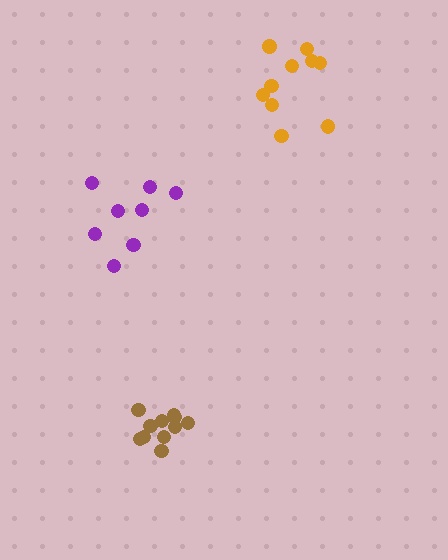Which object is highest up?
The orange cluster is topmost.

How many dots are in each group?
Group 1: 10 dots, Group 2: 8 dots, Group 3: 11 dots (29 total).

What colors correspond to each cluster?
The clusters are colored: orange, purple, brown.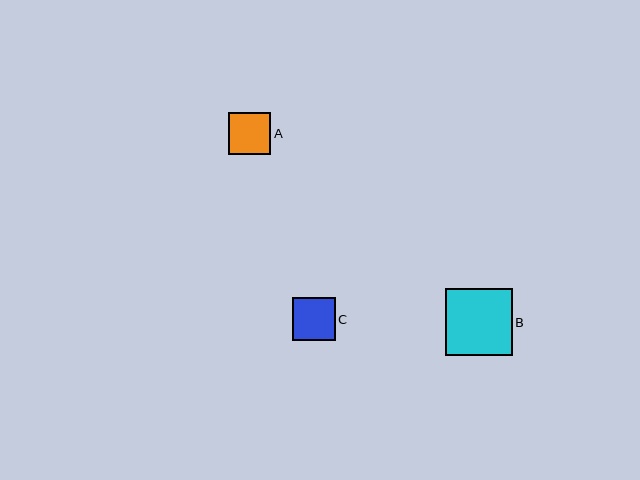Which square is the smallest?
Square A is the smallest with a size of approximately 42 pixels.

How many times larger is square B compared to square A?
Square B is approximately 1.6 times the size of square A.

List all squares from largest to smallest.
From largest to smallest: B, C, A.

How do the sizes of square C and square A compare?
Square C and square A are approximately the same size.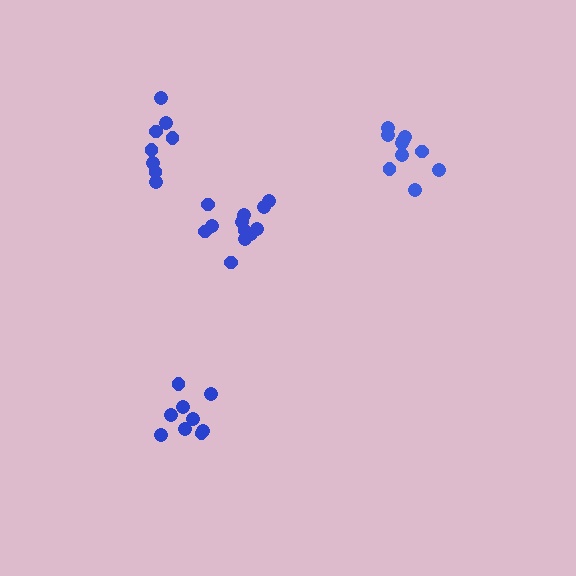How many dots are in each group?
Group 1: 8 dots, Group 2: 9 dots, Group 3: 12 dots, Group 4: 10 dots (39 total).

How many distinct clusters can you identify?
There are 4 distinct clusters.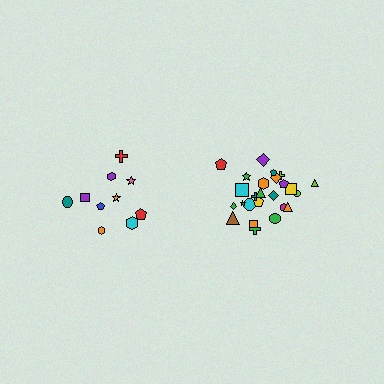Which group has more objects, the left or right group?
The right group.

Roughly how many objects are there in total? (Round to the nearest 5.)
Roughly 35 objects in total.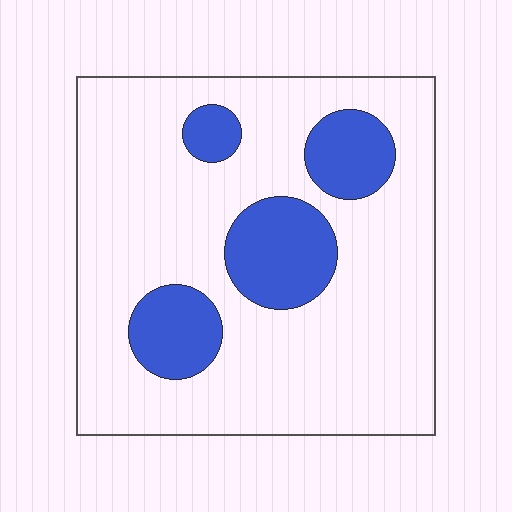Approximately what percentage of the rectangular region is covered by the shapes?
Approximately 20%.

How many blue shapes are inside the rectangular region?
4.